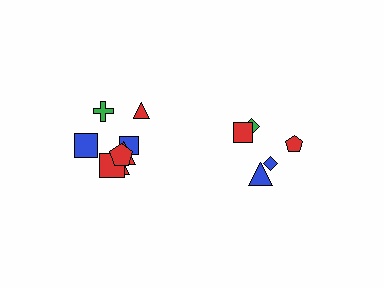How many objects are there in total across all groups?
There are 13 objects.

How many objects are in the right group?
There are 5 objects.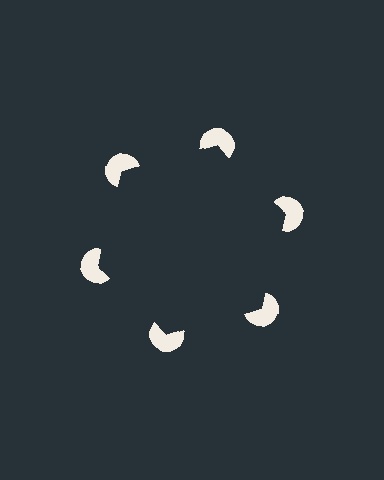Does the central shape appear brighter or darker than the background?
It typically appears slightly darker than the background, even though no actual brightness change is drawn.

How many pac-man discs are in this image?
There are 6 — one at each vertex of the illusory hexagon.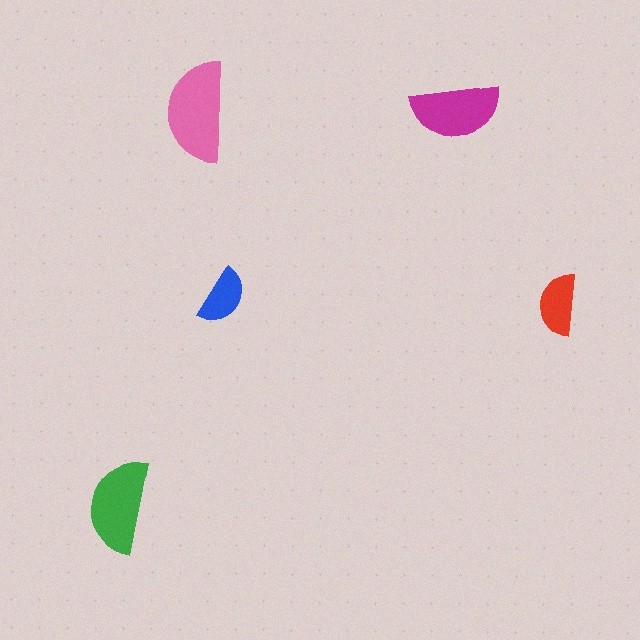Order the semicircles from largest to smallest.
the pink one, the green one, the magenta one, the red one, the blue one.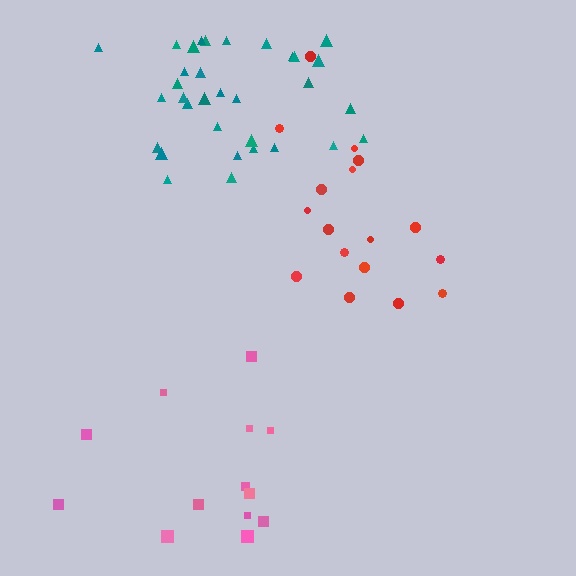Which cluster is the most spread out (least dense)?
Pink.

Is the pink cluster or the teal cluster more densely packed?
Teal.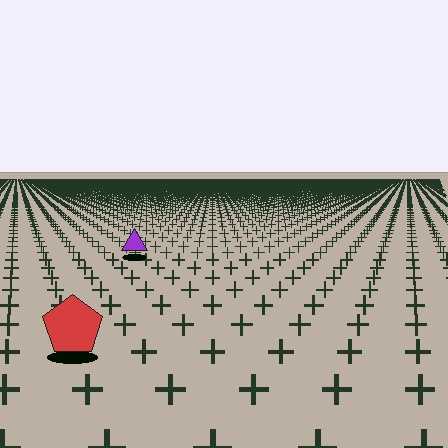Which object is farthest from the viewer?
The purple triangle is farthest from the viewer. It appears smaller and the ground texture around it is denser.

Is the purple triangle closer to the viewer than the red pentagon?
No. The red pentagon is closer — you can tell from the texture gradient: the ground texture is coarser near it.